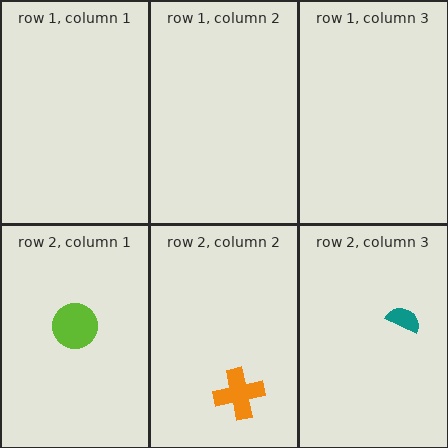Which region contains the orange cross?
The row 2, column 2 region.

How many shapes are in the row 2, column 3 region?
1.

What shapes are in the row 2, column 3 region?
The teal semicircle.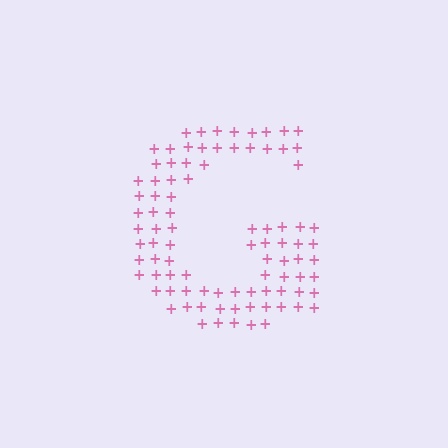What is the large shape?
The large shape is the letter G.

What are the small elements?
The small elements are plus signs.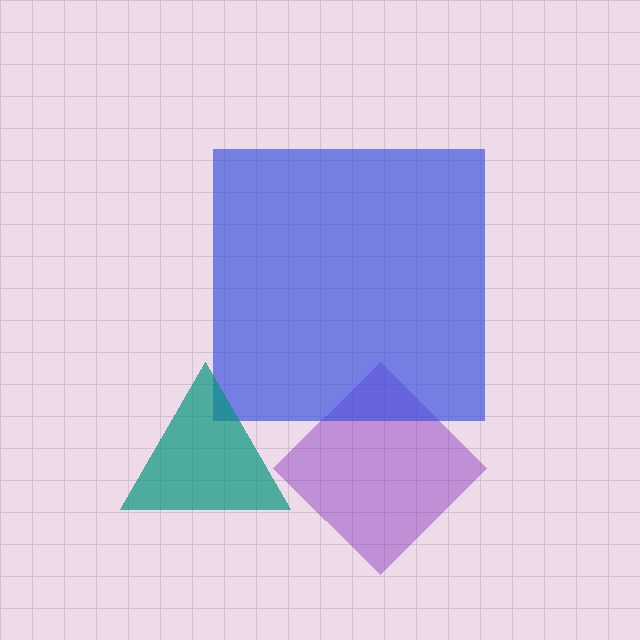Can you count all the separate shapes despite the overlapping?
Yes, there are 3 separate shapes.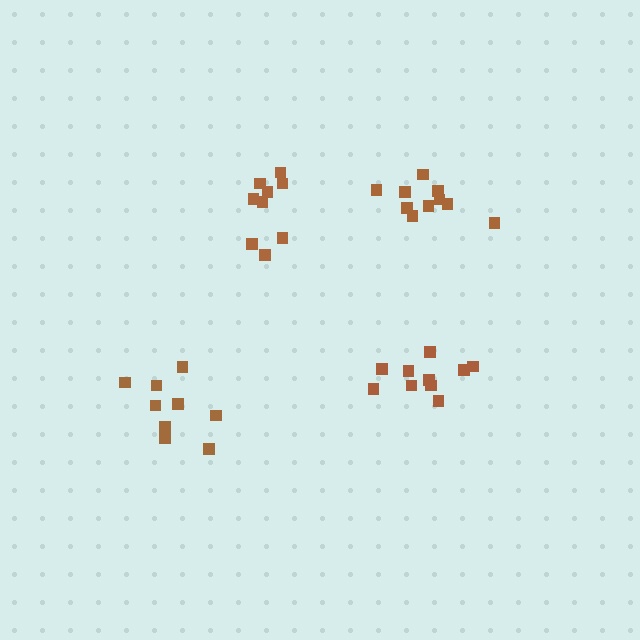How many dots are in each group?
Group 1: 10 dots, Group 2: 9 dots, Group 3: 9 dots, Group 4: 10 dots (38 total).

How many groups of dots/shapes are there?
There are 4 groups.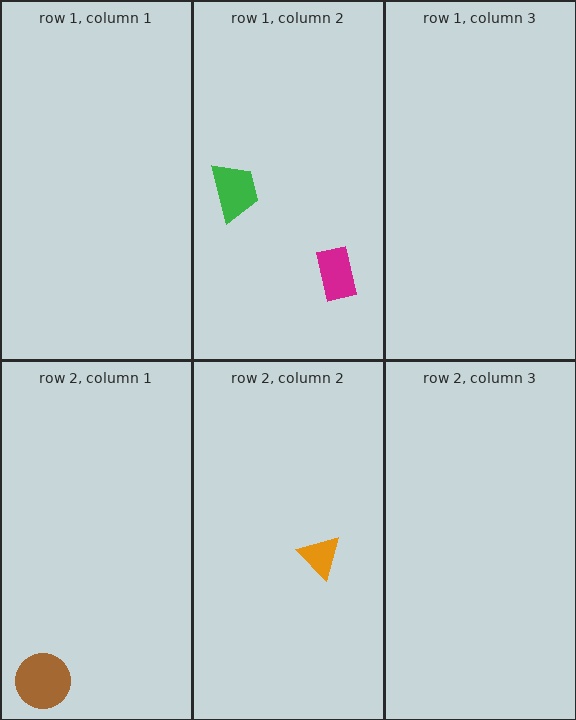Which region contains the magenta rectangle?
The row 1, column 2 region.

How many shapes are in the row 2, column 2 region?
1.